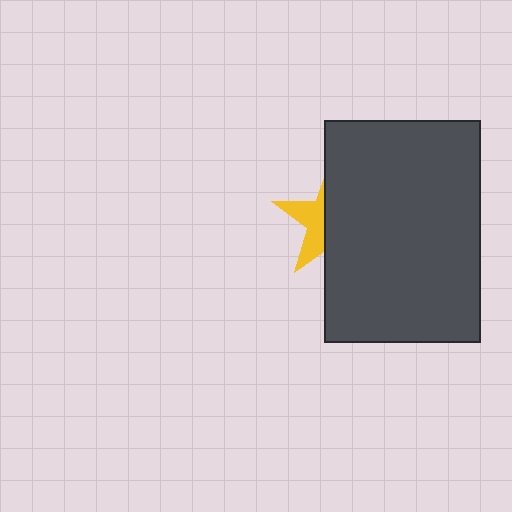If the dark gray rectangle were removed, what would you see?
You would see the complete yellow star.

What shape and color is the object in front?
The object in front is a dark gray rectangle.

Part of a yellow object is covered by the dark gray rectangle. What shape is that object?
It is a star.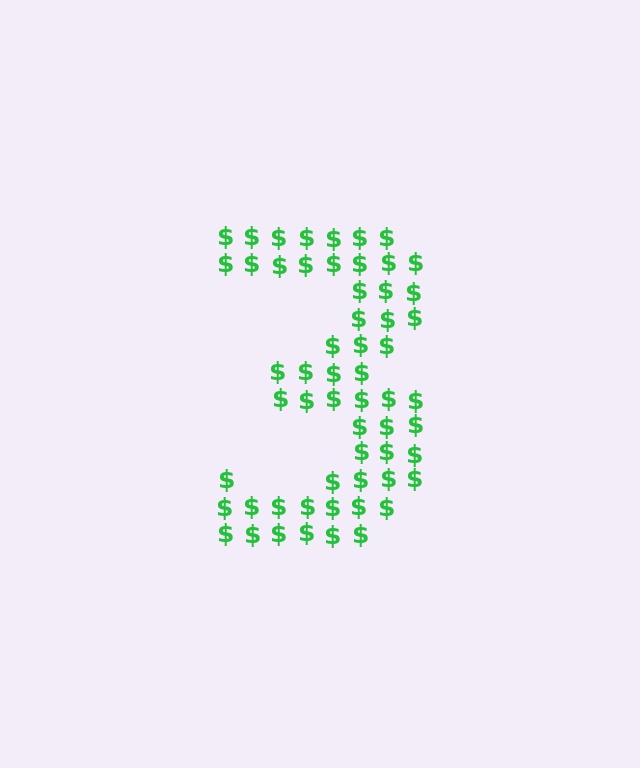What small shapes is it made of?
It is made of small dollar signs.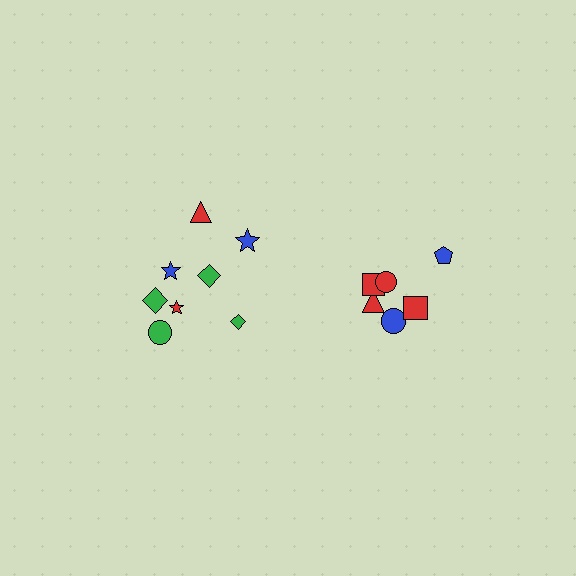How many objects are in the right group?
There are 6 objects.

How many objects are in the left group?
There are 8 objects.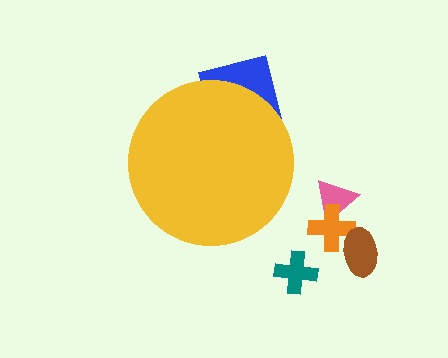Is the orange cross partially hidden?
No, the orange cross is fully visible.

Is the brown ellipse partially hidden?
No, the brown ellipse is fully visible.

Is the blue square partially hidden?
Yes, the blue square is partially hidden behind the yellow circle.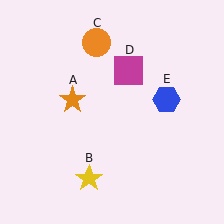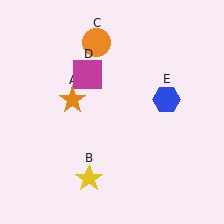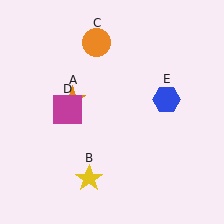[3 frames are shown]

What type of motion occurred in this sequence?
The magenta square (object D) rotated counterclockwise around the center of the scene.